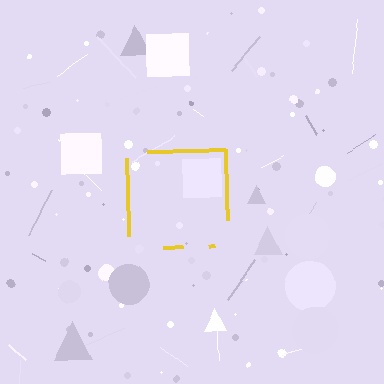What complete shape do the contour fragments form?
The contour fragments form a square.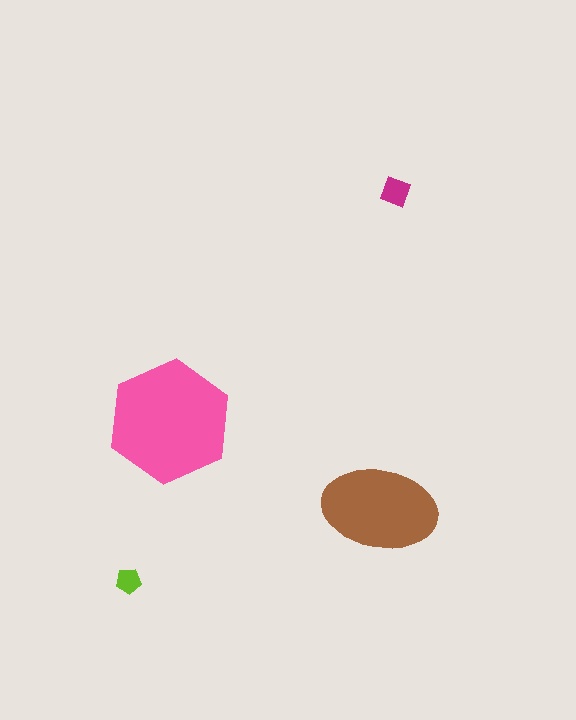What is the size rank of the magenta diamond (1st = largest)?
3rd.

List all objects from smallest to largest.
The lime pentagon, the magenta diamond, the brown ellipse, the pink hexagon.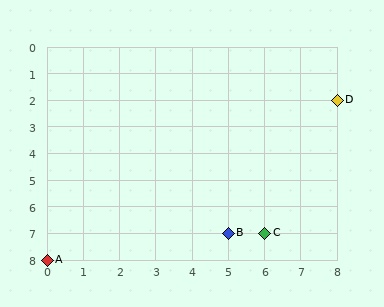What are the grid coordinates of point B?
Point B is at grid coordinates (5, 7).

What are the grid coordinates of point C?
Point C is at grid coordinates (6, 7).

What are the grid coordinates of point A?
Point A is at grid coordinates (0, 8).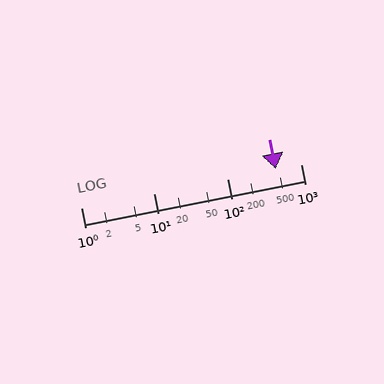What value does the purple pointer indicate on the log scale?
The pointer indicates approximately 460.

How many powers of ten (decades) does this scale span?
The scale spans 3 decades, from 1 to 1000.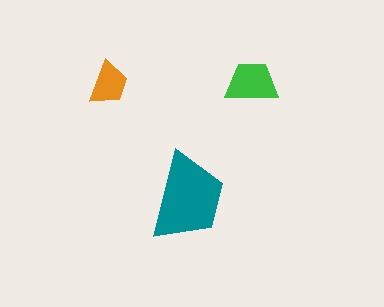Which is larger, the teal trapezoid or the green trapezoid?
The teal one.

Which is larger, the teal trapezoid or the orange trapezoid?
The teal one.